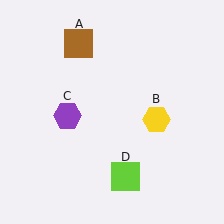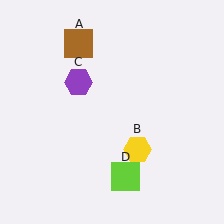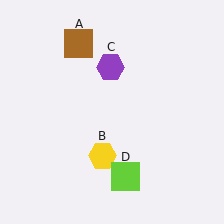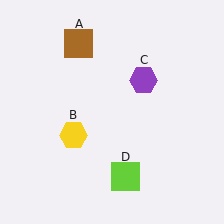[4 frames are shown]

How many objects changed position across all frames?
2 objects changed position: yellow hexagon (object B), purple hexagon (object C).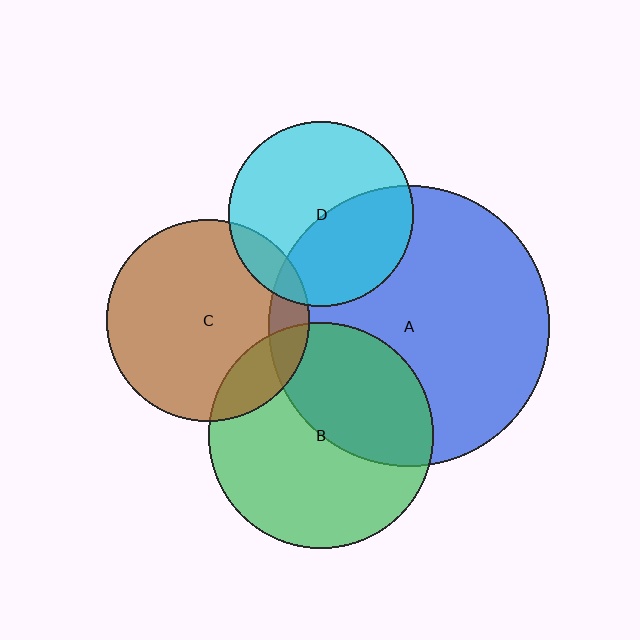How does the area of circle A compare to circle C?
Approximately 1.9 times.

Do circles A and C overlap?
Yes.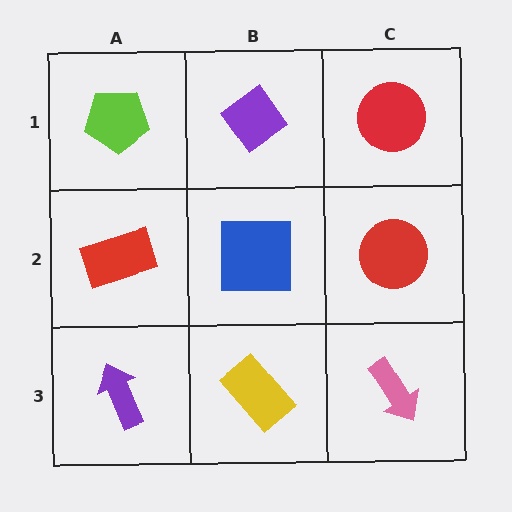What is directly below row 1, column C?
A red circle.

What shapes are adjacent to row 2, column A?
A lime pentagon (row 1, column A), a purple arrow (row 3, column A), a blue square (row 2, column B).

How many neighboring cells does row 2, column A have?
3.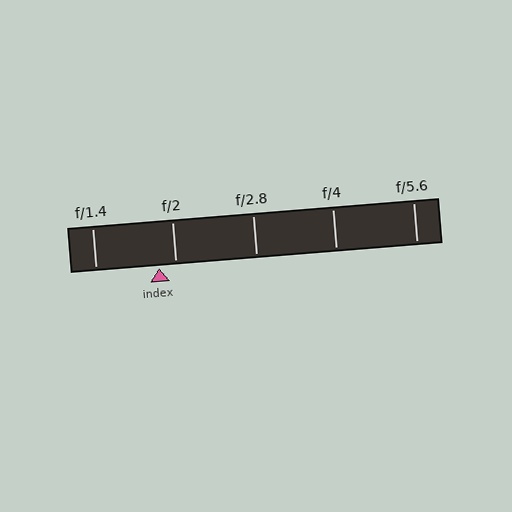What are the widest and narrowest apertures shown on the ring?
The widest aperture shown is f/1.4 and the narrowest is f/5.6.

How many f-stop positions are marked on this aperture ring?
There are 5 f-stop positions marked.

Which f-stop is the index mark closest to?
The index mark is closest to f/2.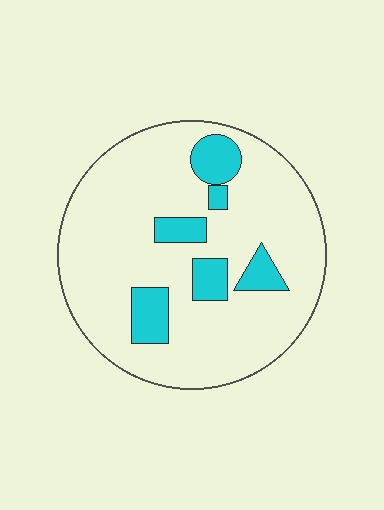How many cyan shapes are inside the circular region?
6.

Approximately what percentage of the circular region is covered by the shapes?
Approximately 15%.